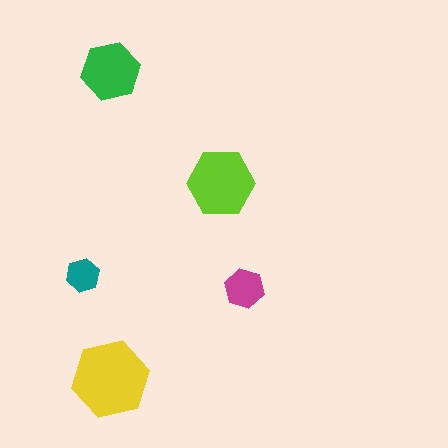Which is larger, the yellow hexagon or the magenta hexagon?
The yellow one.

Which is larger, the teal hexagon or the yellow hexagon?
The yellow one.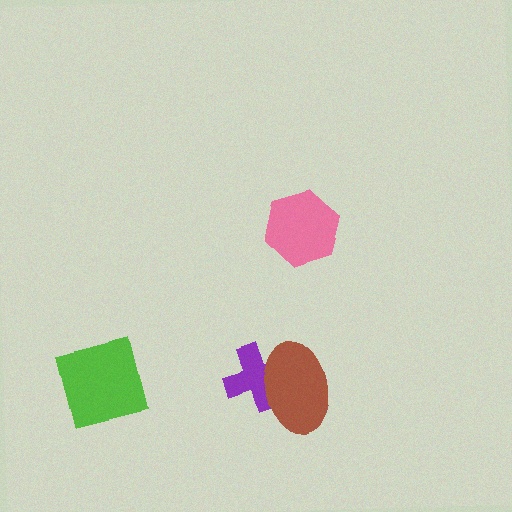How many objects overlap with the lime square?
0 objects overlap with the lime square.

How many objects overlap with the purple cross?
1 object overlaps with the purple cross.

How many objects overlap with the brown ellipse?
1 object overlaps with the brown ellipse.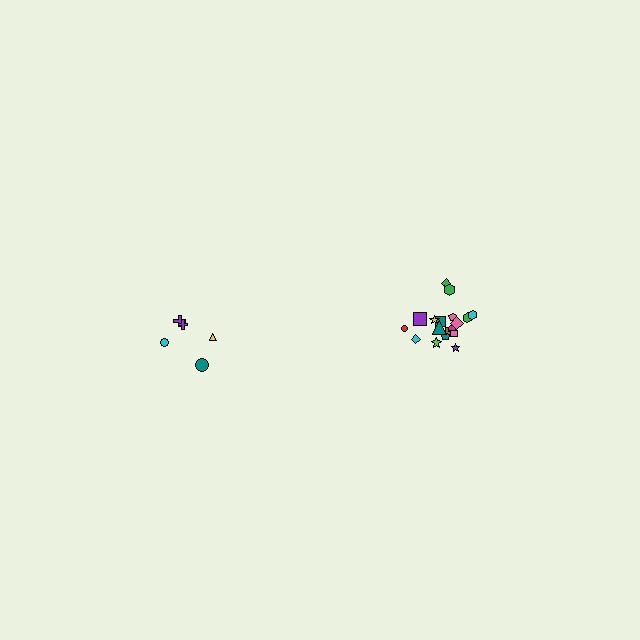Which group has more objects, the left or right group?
The right group.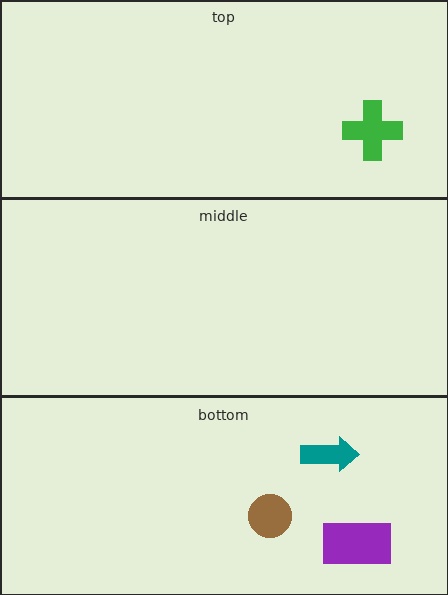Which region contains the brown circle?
The bottom region.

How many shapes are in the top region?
1.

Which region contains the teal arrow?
The bottom region.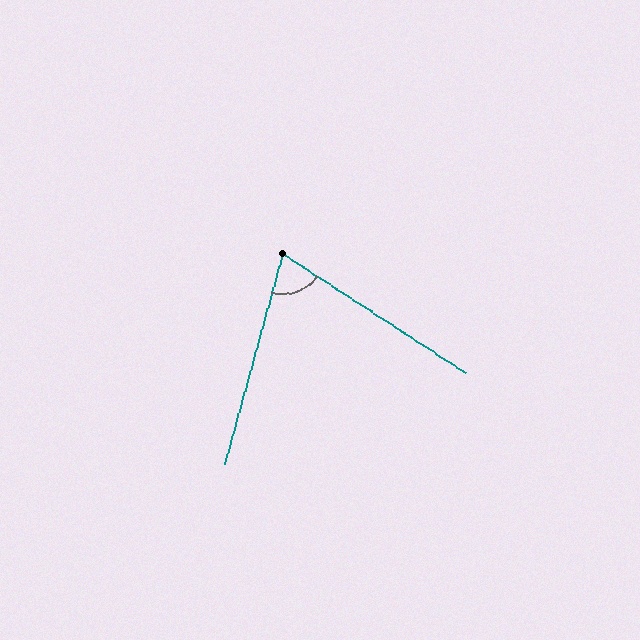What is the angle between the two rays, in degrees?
Approximately 72 degrees.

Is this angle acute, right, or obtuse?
It is acute.